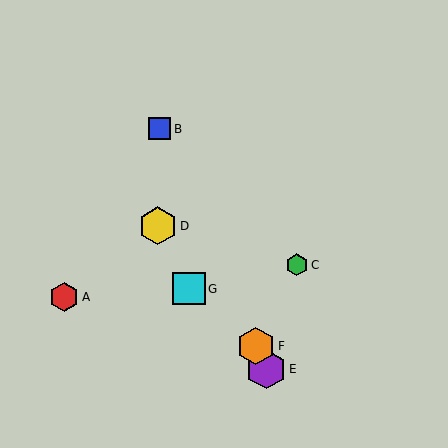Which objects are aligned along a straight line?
Objects B, E, F are aligned along a straight line.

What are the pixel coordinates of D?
Object D is at (158, 226).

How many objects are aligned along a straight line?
3 objects (B, E, F) are aligned along a straight line.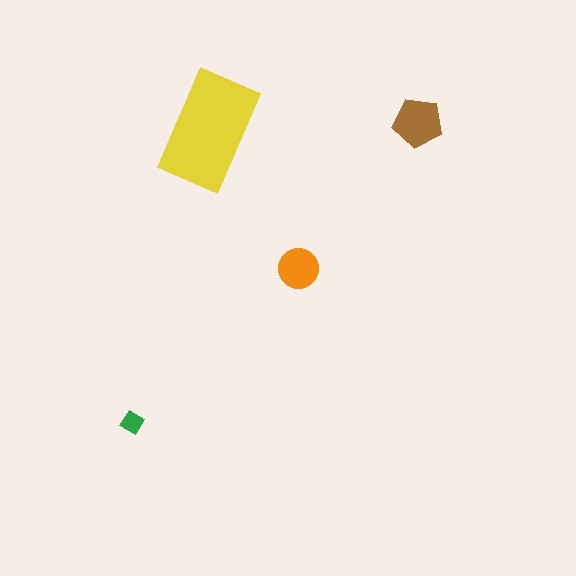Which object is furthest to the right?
The brown pentagon is rightmost.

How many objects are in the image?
There are 4 objects in the image.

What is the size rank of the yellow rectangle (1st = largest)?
1st.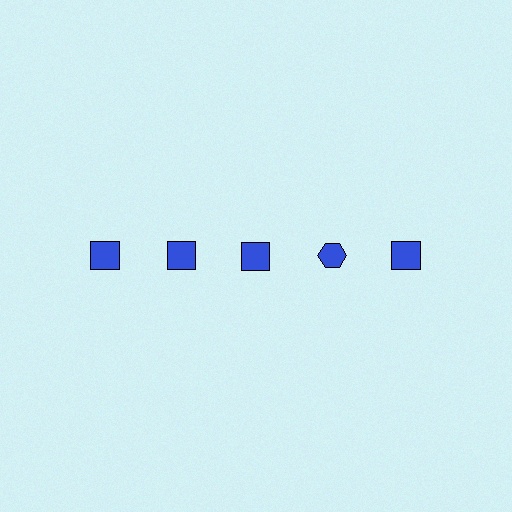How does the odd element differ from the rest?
It has a different shape: hexagon instead of square.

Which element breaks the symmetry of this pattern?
The blue hexagon in the top row, second from right column breaks the symmetry. All other shapes are blue squares.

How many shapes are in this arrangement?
There are 5 shapes arranged in a grid pattern.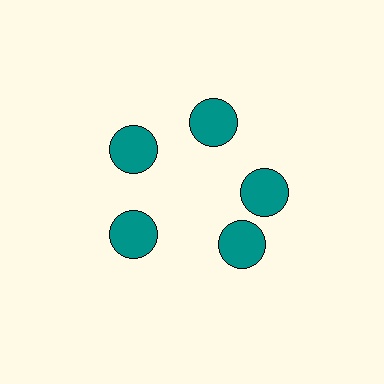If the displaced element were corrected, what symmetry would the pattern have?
It would have 5-fold rotational symmetry — the pattern would map onto itself every 72 degrees.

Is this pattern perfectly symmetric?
No. The 5 teal circles are arranged in a ring, but one element near the 5 o'clock position is rotated out of alignment along the ring, breaking the 5-fold rotational symmetry.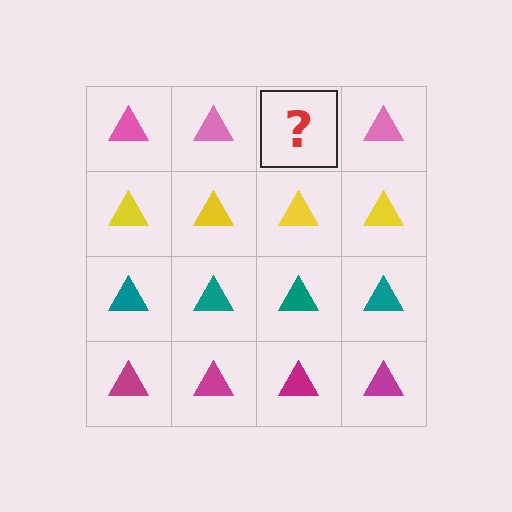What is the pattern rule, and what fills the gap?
The rule is that each row has a consistent color. The gap should be filled with a pink triangle.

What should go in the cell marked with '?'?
The missing cell should contain a pink triangle.